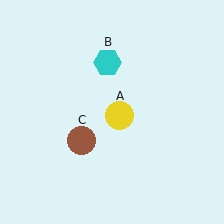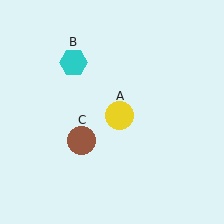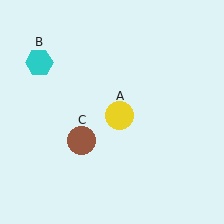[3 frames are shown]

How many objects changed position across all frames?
1 object changed position: cyan hexagon (object B).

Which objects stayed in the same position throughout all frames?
Yellow circle (object A) and brown circle (object C) remained stationary.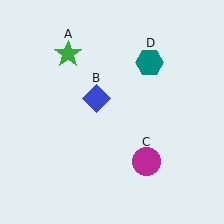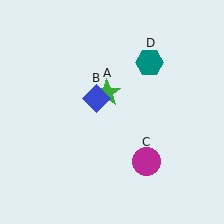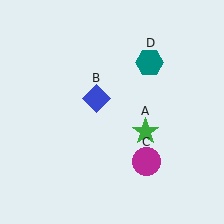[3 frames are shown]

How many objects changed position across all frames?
1 object changed position: green star (object A).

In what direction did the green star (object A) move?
The green star (object A) moved down and to the right.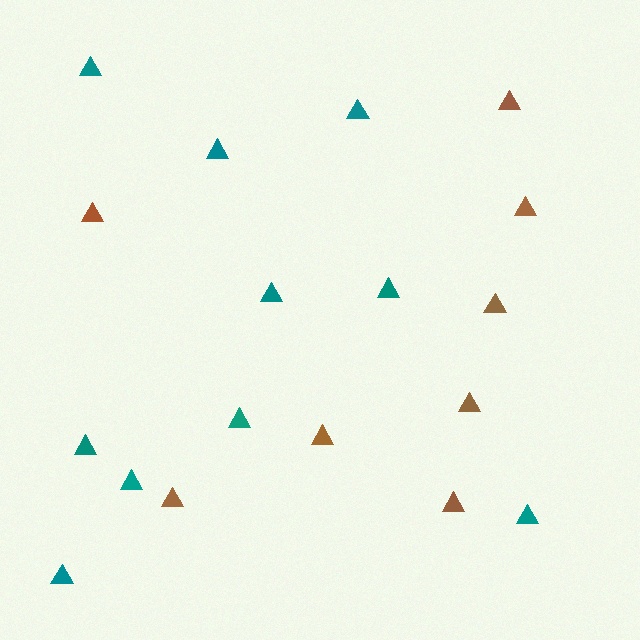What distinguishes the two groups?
There are 2 groups: one group of brown triangles (8) and one group of teal triangles (10).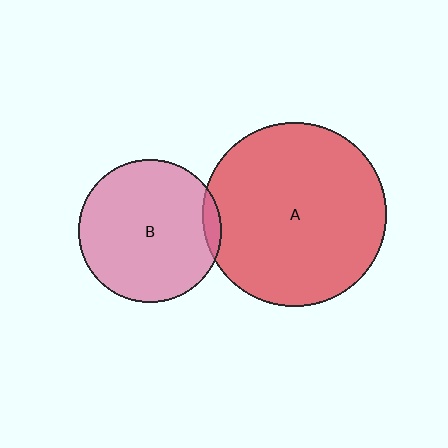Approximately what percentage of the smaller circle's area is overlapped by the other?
Approximately 5%.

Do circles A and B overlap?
Yes.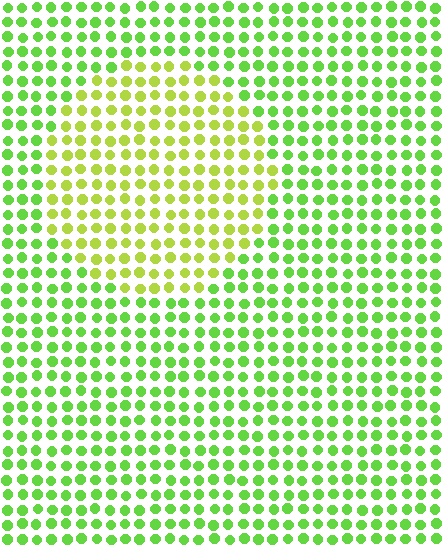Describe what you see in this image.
The image is filled with small lime elements in a uniform arrangement. A circle-shaped region is visible where the elements are tinted to a slightly different hue, forming a subtle color boundary.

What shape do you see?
I see a circle.